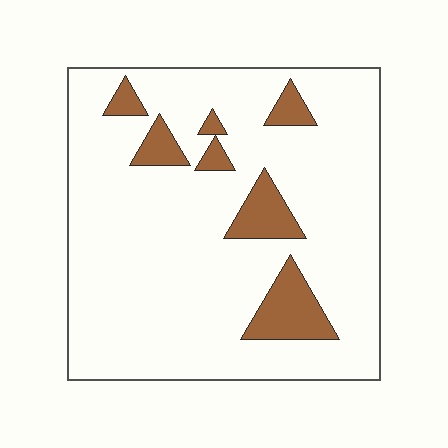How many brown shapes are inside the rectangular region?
7.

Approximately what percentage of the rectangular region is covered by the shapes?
Approximately 15%.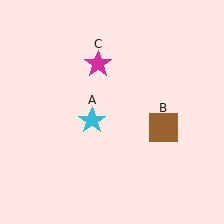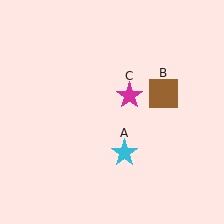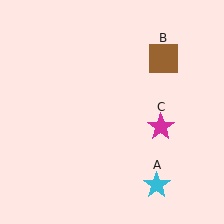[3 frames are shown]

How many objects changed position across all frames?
3 objects changed position: cyan star (object A), brown square (object B), magenta star (object C).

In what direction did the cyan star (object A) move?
The cyan star (object A) moved down and to the right.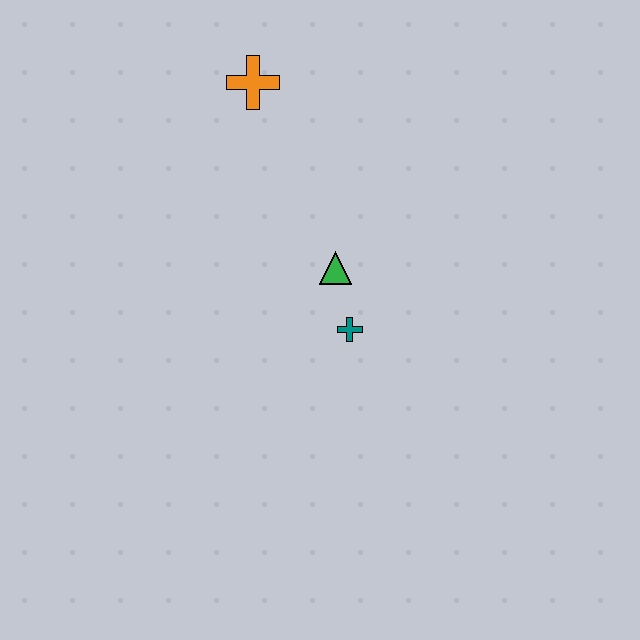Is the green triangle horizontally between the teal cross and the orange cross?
Yes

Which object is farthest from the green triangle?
The orange cross is farthest from the green triangle.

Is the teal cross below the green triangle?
Yes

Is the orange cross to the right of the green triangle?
No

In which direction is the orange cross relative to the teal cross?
The orange cross is above the teal cross.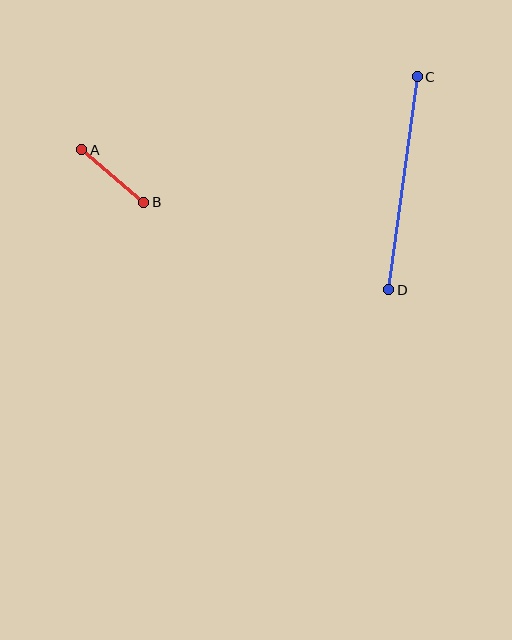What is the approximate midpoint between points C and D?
The midpoint is at approximately (403, 183) pixels.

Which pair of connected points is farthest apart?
Points C and D are farthest apart.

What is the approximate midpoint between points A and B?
The midpoint is at approximately (113, 176) pixels.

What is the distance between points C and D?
The distance is approximately 215 pixels.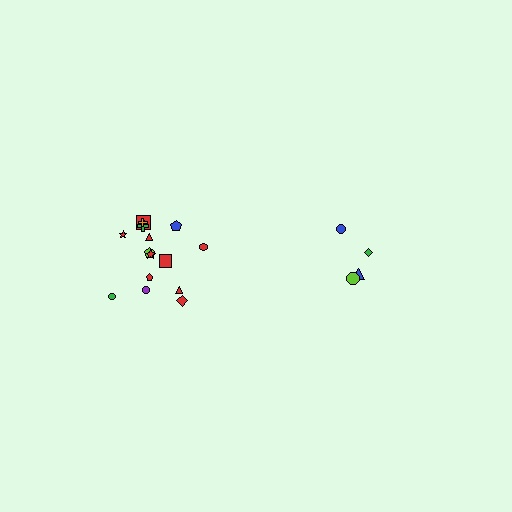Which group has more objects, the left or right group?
The left group.